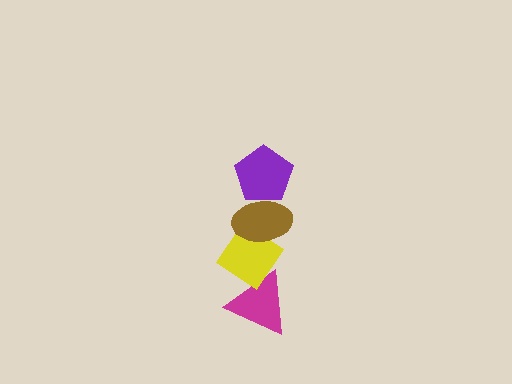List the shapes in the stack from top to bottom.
From top to bottom: the purple pentagon, the brown ellipse, the yellow diamond, the magenta triangle.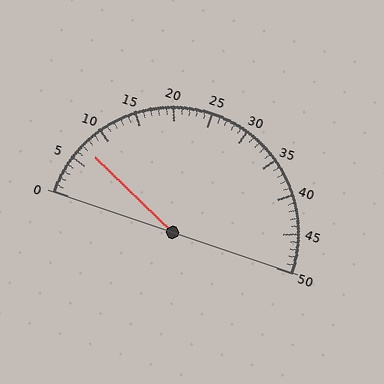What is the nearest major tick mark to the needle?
The nearest major tick mark is 5.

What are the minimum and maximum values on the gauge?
The gauge ranges from 0 to 50.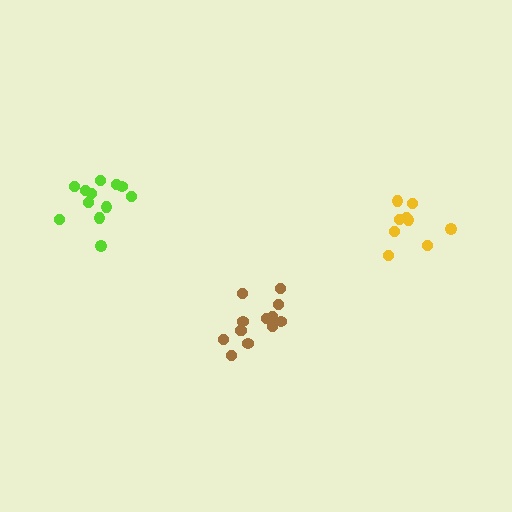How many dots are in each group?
Group 1: 9 dots, Group 2: 13 dots, Group 3: 12 dots (34 total).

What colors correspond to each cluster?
The clusters are colored: yellow, brown, lime.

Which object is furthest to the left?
The lime cluster is leftmost.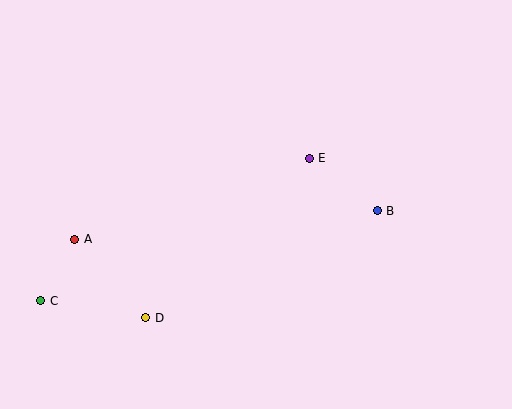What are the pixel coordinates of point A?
Point A is at (75, 239).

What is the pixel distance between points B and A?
The distance between B and A is 304 pixels.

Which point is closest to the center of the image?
Point E at (309, 158) is closest to the center.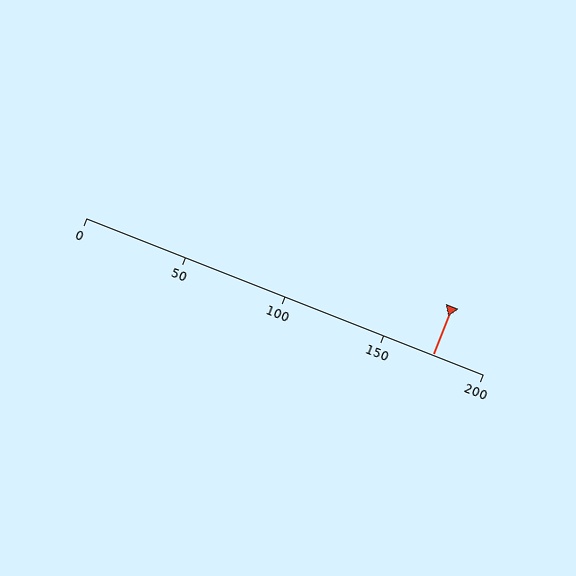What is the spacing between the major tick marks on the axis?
The major ticks are spaced 50 apart.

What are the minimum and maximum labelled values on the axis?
The axis runs from 0 to 200.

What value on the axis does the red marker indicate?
The marker indicates approximately 175.